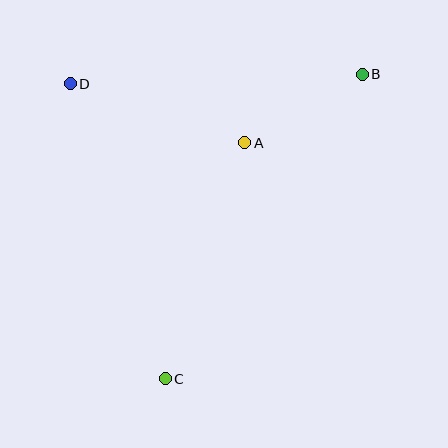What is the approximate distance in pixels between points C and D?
The distance between C and D is approximately 310 pixels.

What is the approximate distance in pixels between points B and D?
The distance between B and D is approximately 292 pixels.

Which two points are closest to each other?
Points A and B are closest to each other.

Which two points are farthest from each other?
Points B and C are farthest from each other.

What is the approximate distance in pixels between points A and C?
The distance between A and C is approximately 249 pixels.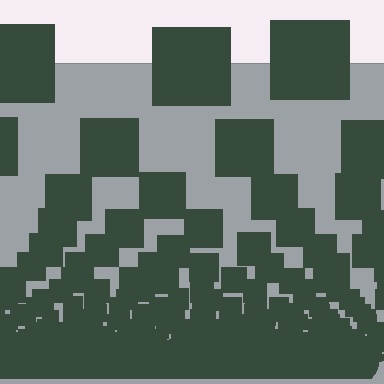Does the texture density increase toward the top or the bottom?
Density increases toward the bottom.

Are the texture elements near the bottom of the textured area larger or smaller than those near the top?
Smaller. The gradient is inverted — elements near the bottom are smaller and denser.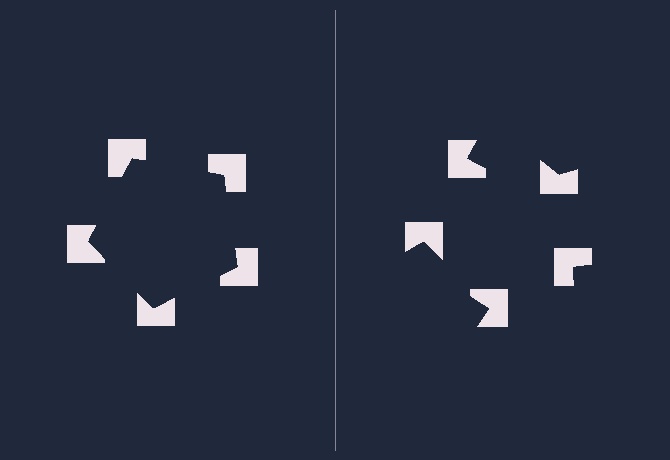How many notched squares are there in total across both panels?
10 — 5 on each side.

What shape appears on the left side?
An illusory pentagon.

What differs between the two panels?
The notched squares are positioned identically on both sides; only the wedge orientations differ. On the left they align to a pentagon; on the right they are misaligned.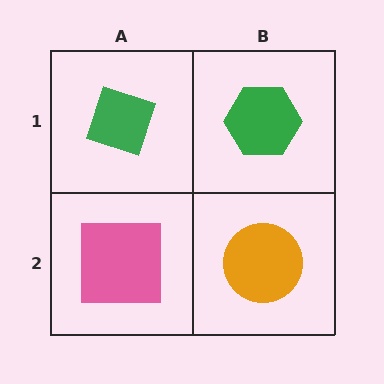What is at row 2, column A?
A pink square.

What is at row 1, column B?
A green hexagon.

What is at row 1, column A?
A green diamond.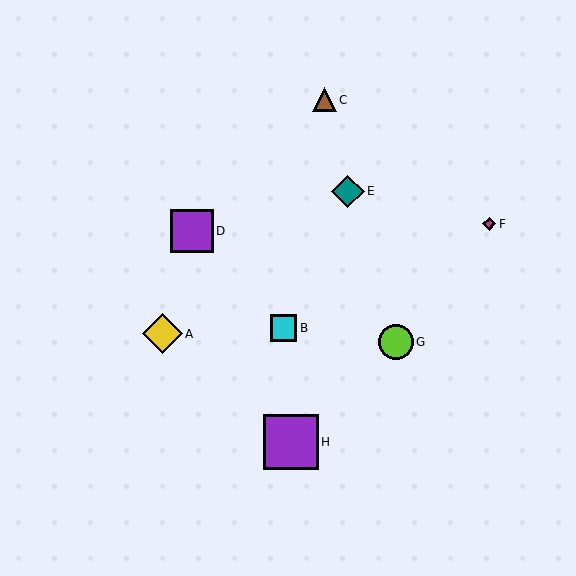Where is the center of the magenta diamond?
The center of the magenta diamond is at (489, 224).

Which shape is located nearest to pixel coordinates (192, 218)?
The purple square (labeled D) at (192, 231) is nearest to that location.